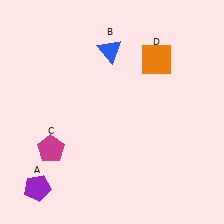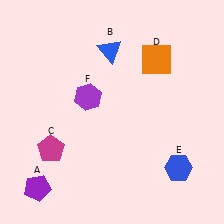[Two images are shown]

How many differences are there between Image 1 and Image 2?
There are 2 differences between the two images.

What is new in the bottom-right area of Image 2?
A blue hexagon (E) was added in the bottom-right area of Image 2.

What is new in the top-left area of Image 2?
A purple hexagon (F) was added in the top-left area of Image 2.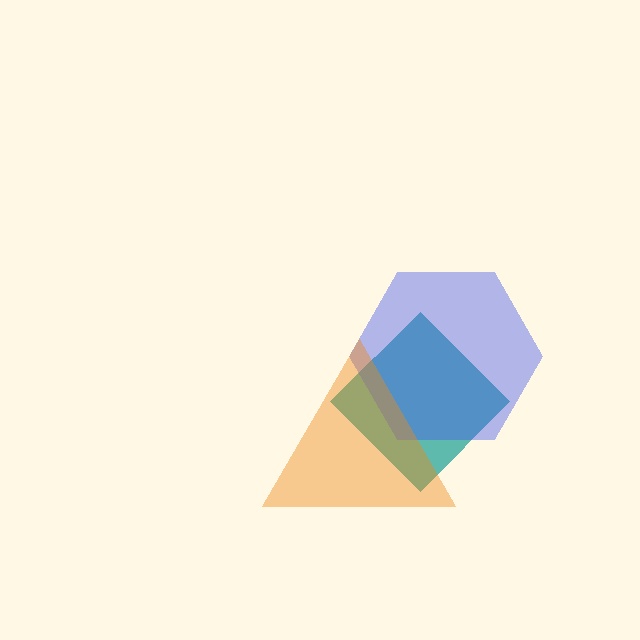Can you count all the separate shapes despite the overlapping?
Yes, there are 3 separate shapes.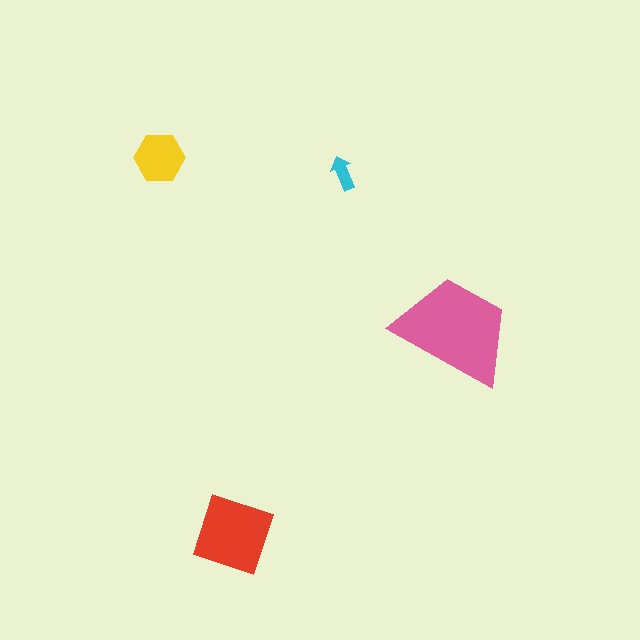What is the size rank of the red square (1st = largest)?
2nd.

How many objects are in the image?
There are 4 objects in the image.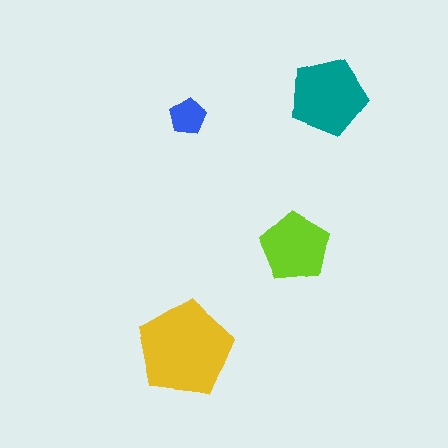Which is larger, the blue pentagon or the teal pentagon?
The teal one.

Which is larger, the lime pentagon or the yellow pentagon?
The yellow one.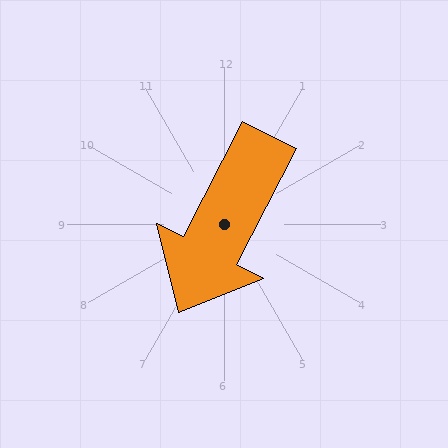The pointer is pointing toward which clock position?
Roughly 7 o'clock.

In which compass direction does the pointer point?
Southwest.